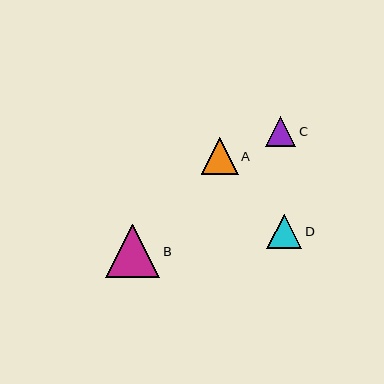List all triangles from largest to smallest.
From largest to smallest: B, A, D, C.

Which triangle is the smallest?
Triangle C is the smallest with a size of approximately 30 pixels.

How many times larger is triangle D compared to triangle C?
Triangle D is approximately 1.2 times the size of triangle C.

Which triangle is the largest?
Triangle B is the largest with a size of approximately 54 pixels.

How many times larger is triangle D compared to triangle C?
Triangle D is approximately 1.2 times the size of triangle C.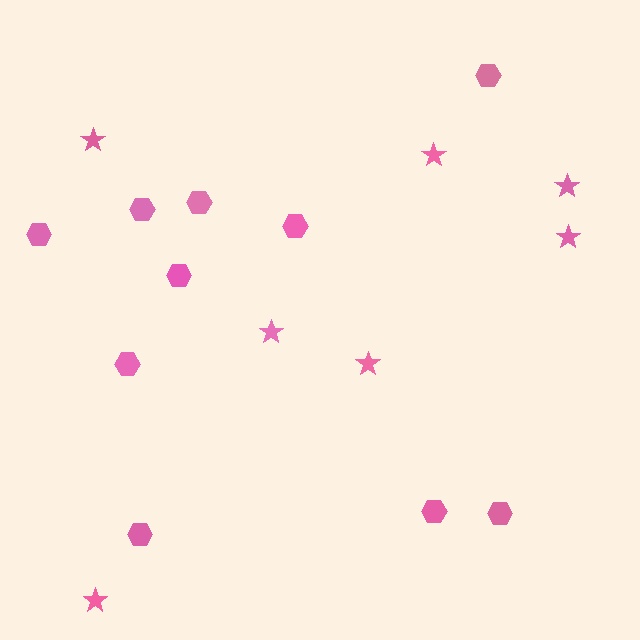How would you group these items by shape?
There are 2 groups: one group of hexagons (10) and one group of stars (7).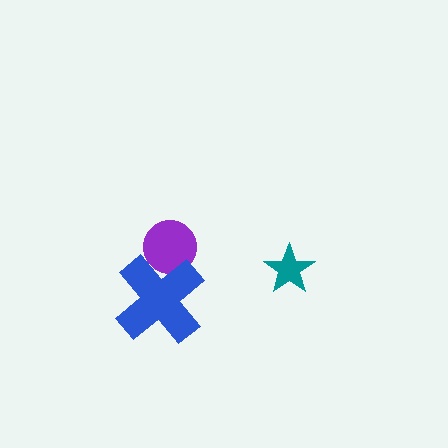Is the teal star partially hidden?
No, no other shape covers it.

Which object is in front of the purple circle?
The blue cross is in front of the purple circle.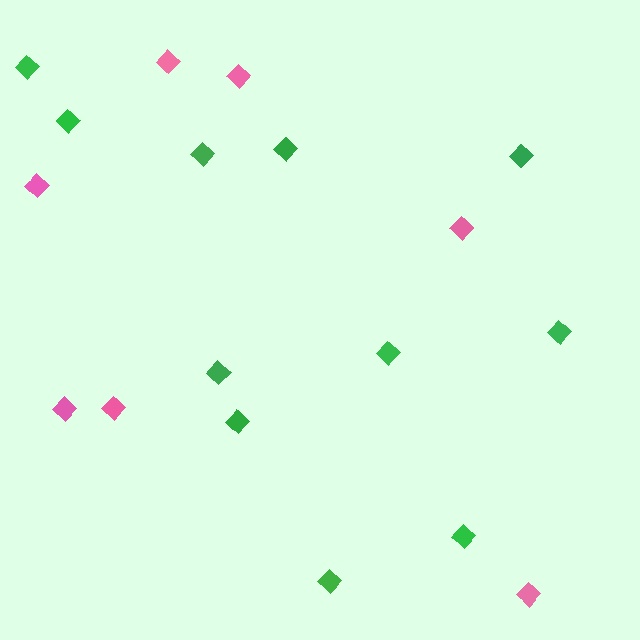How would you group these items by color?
There are 2 groups: one group of pink diamonds (7) and one group of green diamonds (11).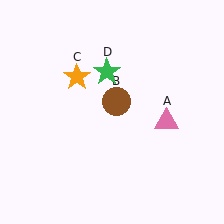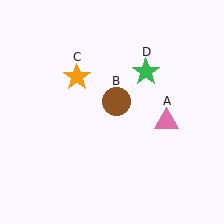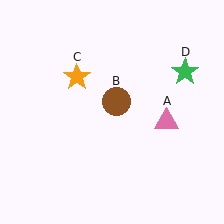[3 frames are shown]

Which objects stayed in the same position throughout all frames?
Pink triangle (object A) and brown circle (object B) and orange star (object C) remained stationary.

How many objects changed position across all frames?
1 object changed position: green star (object D).